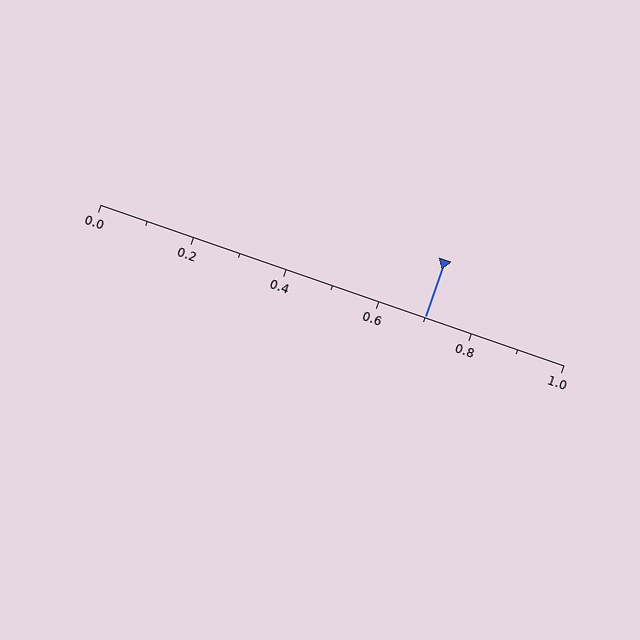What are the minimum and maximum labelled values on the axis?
The axis runs from 0.0 to 1.0.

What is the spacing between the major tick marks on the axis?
The major ticks are spaced 0.2 apart.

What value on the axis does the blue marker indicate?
The marker indicates approximately 0.7.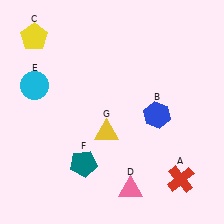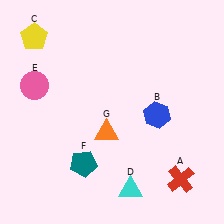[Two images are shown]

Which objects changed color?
D changed from pink to cyan. E changed from cyan to pink. G changed from yellow to orange.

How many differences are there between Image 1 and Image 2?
There are 3 differences between the two images.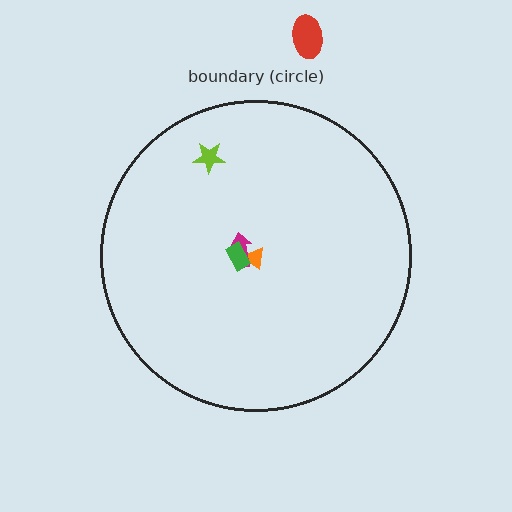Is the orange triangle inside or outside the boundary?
Inside.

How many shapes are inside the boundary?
4 inside, 1 outside.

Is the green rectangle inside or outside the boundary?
Inside.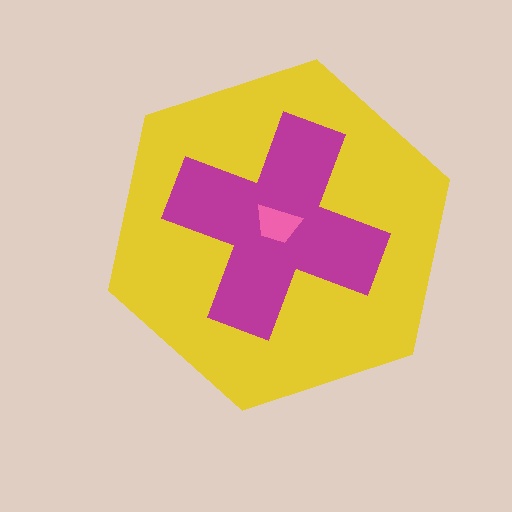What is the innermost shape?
The pink trapezoid.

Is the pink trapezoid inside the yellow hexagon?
Yes.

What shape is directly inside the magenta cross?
The pink trapezoid.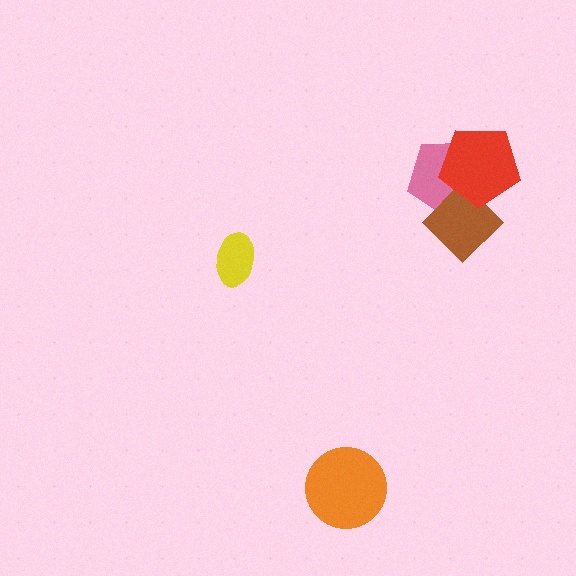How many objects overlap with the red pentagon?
2 objects overlap with the red pentagon.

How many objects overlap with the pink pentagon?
2 objects overlap with the pink pentagon.